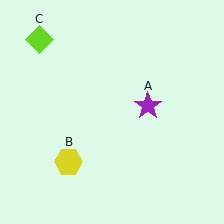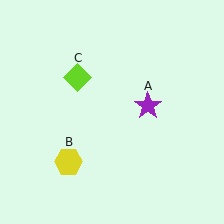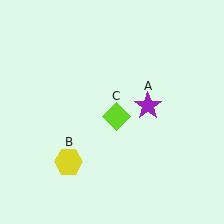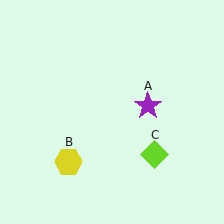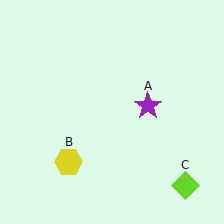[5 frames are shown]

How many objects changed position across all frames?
1 object changed position: lime diamond (object C).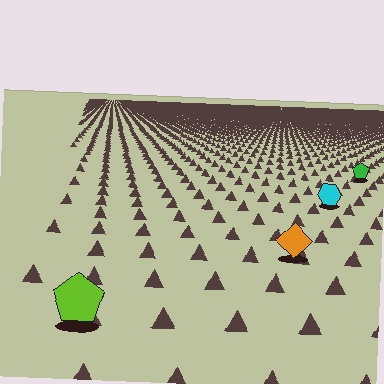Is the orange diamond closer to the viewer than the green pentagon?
Yes. The orange diamond is closer — you can tell from the texture gradient: the ground texture is coarser near it.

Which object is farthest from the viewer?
The green pentagon is farthest from the viewer. It appears smaller and the ground texture around it is denser.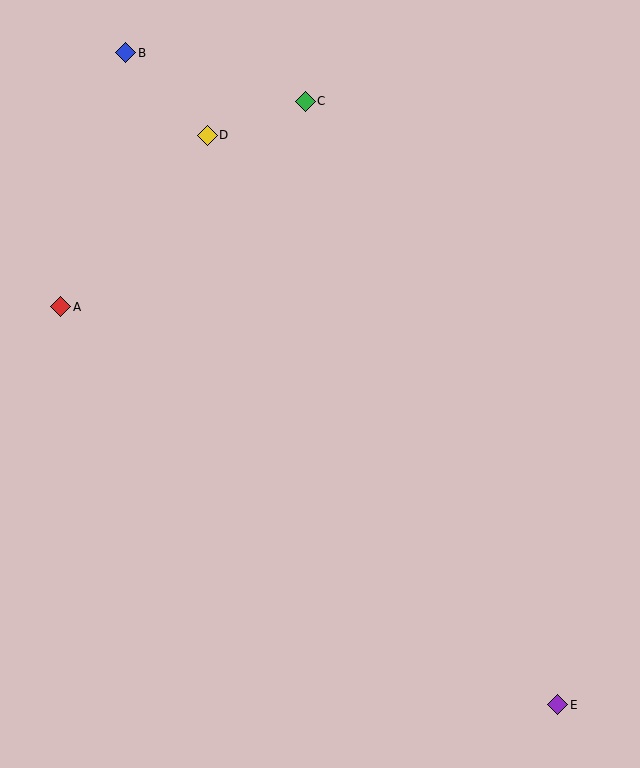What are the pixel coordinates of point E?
Point E is at (558, 705).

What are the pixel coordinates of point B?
Point B is at (126, 53).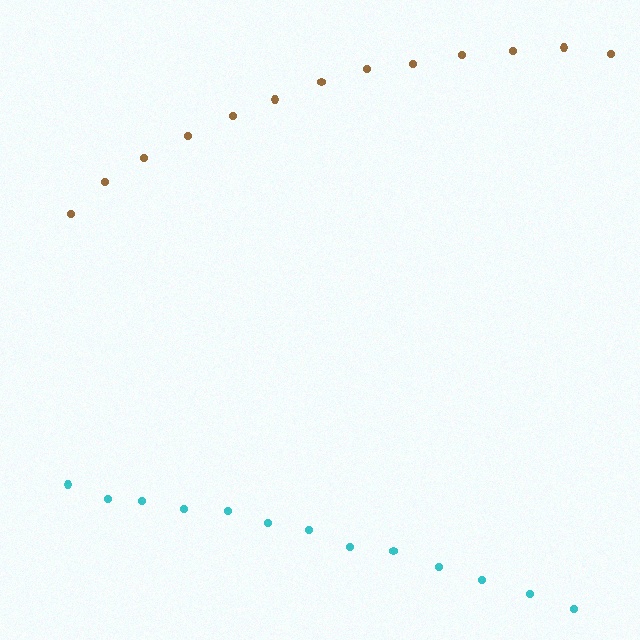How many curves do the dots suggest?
There are 2 distinct paths.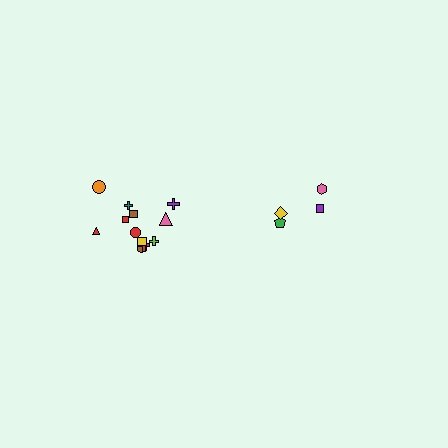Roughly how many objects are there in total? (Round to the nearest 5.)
Roughly 15 objects in total.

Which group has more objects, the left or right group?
The left group.